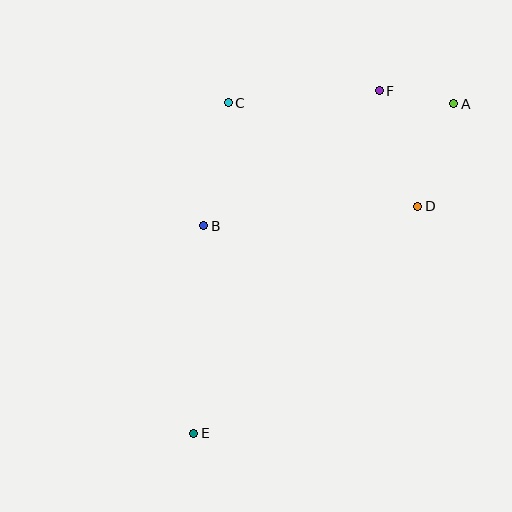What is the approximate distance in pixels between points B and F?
The distance between B and F is approximately 221 pixels.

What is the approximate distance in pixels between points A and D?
The distance between A and D is approximately 109 pixels.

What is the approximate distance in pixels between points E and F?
The distance between E and F is approximately 390 pixels.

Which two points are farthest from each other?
Points A and E are farthest from each other.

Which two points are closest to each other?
Points A and F are closest to each other.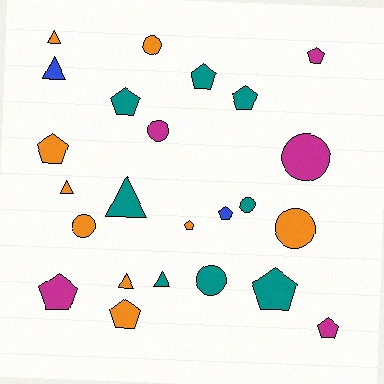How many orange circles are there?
There are 3 orange circles.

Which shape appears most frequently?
Pentagon, with 11 objects.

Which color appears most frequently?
Orange, with 9 objects.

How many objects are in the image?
There are 24 objects.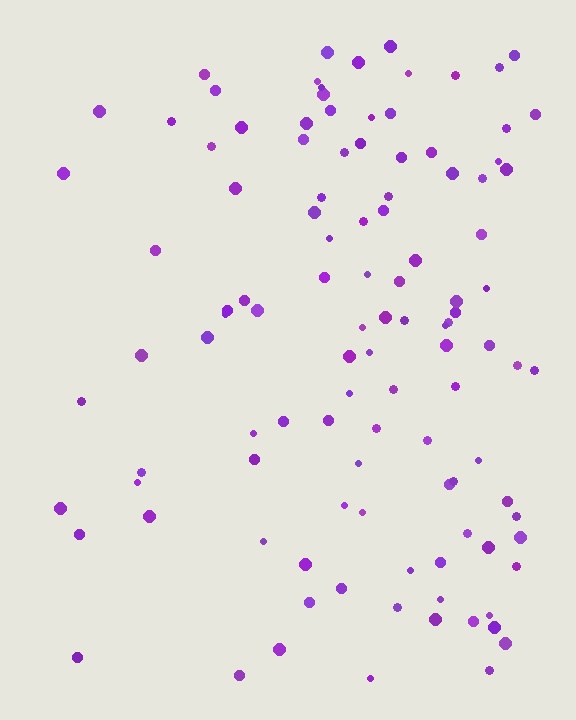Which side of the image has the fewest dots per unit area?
The left.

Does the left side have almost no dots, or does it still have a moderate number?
Still a moderate number, just noticeably fewer than the right.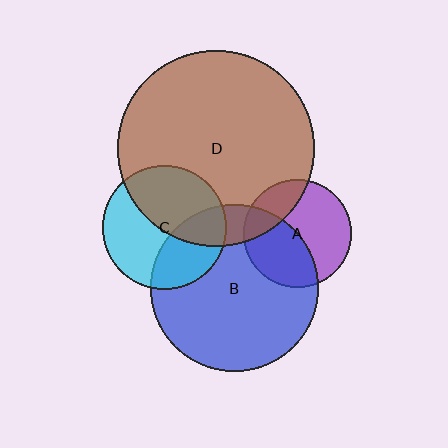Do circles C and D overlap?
Yes.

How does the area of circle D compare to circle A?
Approximately 3.3 times.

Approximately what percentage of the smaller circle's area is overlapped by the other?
Approximately 45%.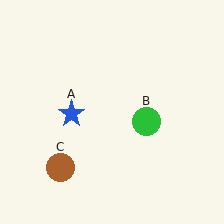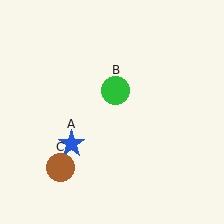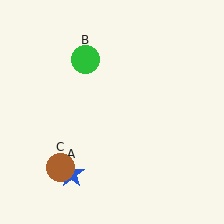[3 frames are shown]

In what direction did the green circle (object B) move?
The green circle (object B) moved up and to the left.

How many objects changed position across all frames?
2 objects changed position: blue star (object A), green circle (object B).